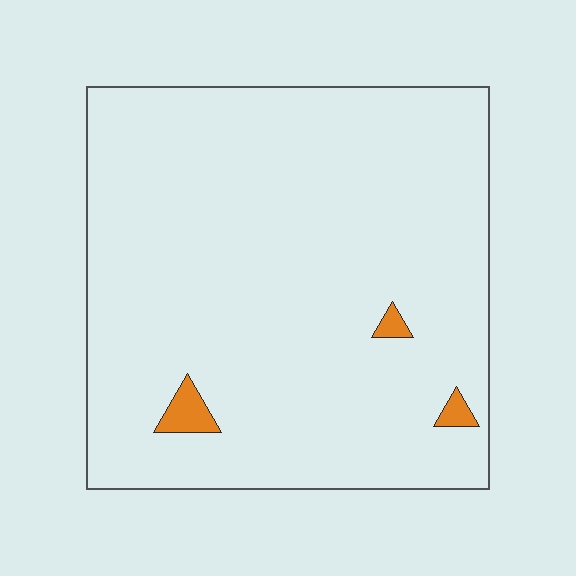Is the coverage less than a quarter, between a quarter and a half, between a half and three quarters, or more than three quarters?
Less than a quarter.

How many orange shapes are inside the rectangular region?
3.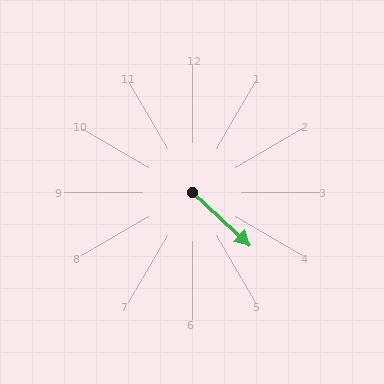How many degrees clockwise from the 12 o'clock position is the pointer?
Approximately 133 degrees.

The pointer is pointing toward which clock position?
Roughly 4 o'clock.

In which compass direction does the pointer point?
Southeast.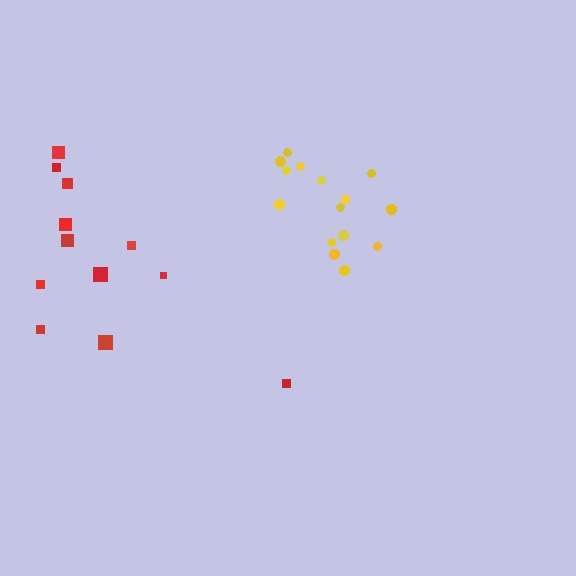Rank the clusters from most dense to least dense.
yellow, red.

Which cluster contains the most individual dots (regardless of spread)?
Yellow (15).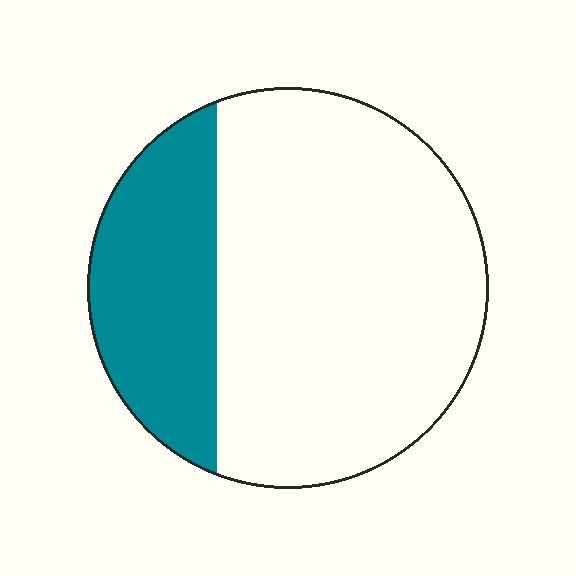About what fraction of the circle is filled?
About one quarter (1/4).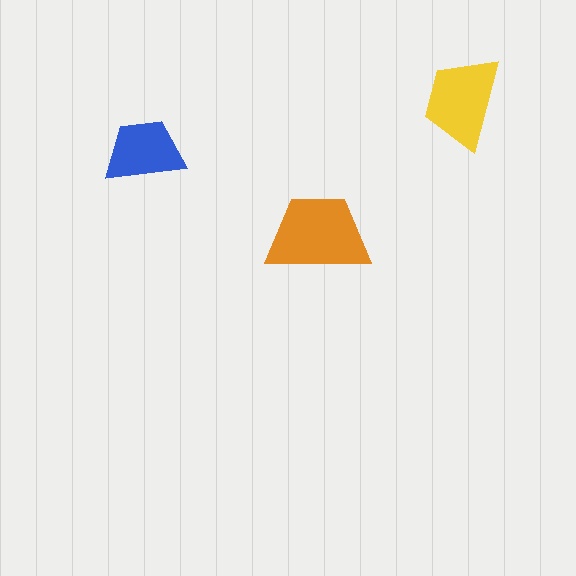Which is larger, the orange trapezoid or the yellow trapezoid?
The orange one.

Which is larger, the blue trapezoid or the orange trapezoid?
The orange one.